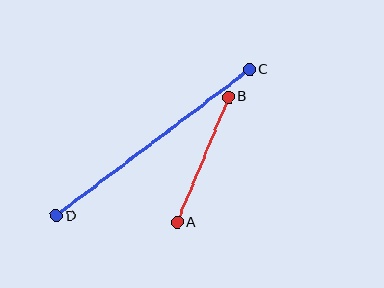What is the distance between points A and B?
The distance is approximately 135 pixels.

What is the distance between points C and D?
The distance is approximately 242 pixels.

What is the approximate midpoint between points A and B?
The midpoint is at approximately (203, 160) pixels.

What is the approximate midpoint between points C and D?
The midpoint is at approximately (153, 143) pixels.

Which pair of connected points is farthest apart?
Points C and D are farthest apart.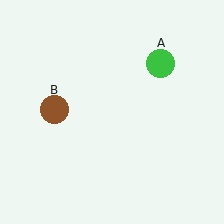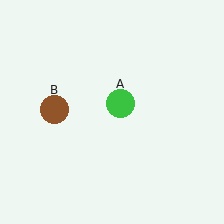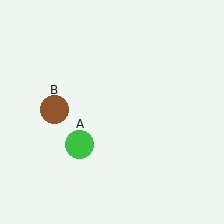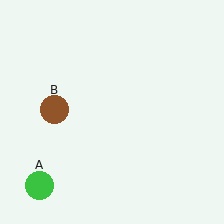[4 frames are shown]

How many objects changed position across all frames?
1 object changed position: green circle (object A).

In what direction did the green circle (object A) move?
The green circle (object A) moved down and to the left.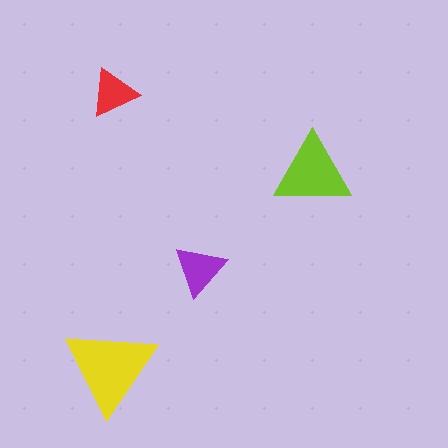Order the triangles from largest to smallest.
the yellow one, the lime one, the purple one, the red one.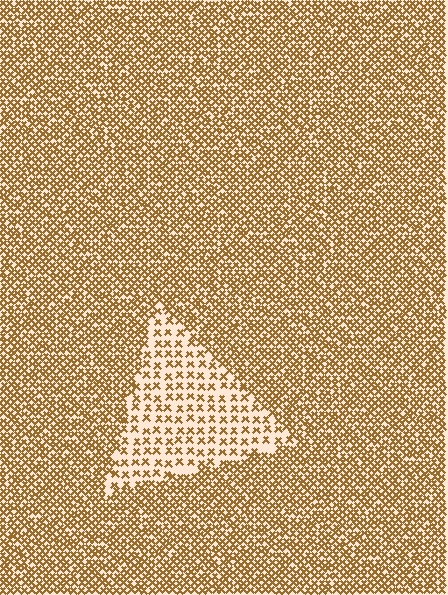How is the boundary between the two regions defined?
The boundary is defined by a change in element density (approximately 2.4x ratio). All elements are the same color, size, and shape.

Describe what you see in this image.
The image contains small brown elements arranged at two different densities. A triangle-shaped region is visible where the elements are less densely packed than the surrounding area.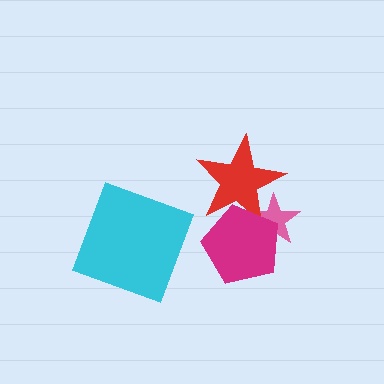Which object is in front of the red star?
The magenta pentagon is in front of the red star.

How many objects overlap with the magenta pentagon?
2 objects overlap with the magenta pentagon.